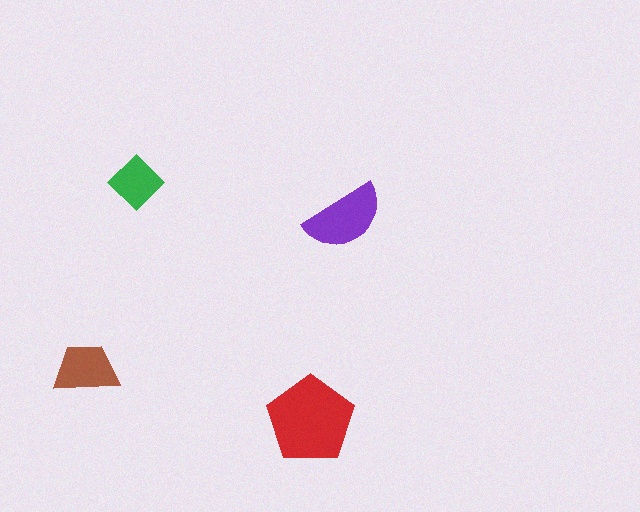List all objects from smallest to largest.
The green diamond, the brown trapezoid, the purple semicircle, the red pentagon.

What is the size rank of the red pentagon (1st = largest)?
1st.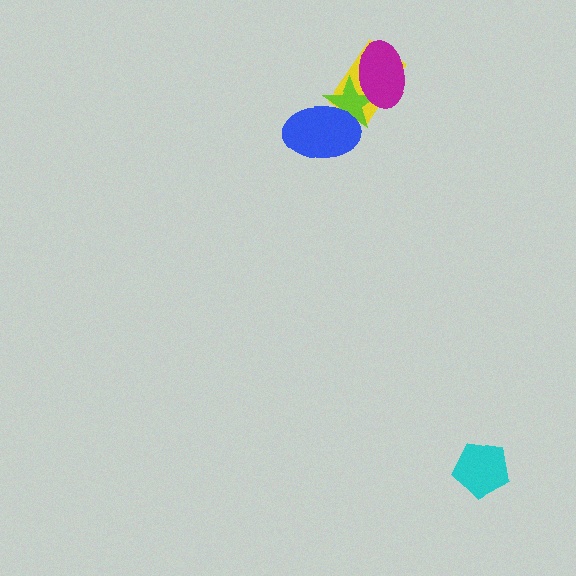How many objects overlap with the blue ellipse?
2 objects overlap with the blue ellipse.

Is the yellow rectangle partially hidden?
Yes, it is partially covered by another shape.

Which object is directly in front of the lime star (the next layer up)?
The blue ellipse is directly in front of the lime star.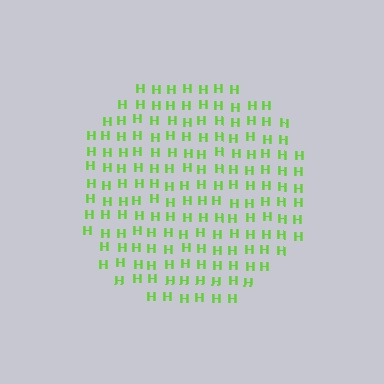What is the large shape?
The large shape is a circle.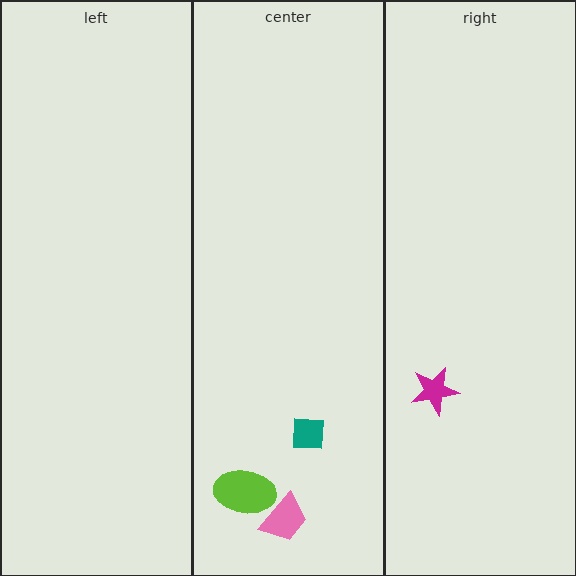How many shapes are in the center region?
3.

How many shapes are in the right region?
1.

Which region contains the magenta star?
The right region.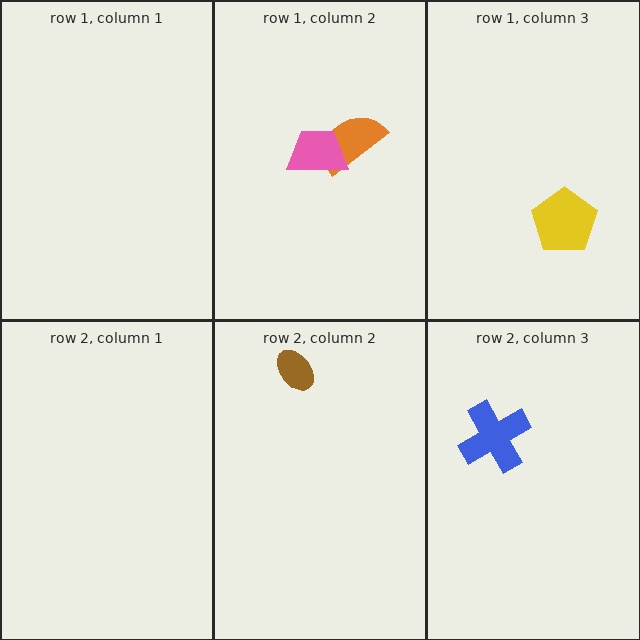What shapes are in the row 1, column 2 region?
The orange semicircle, the pink trapezoid.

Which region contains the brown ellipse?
The row 2, column 2 region.